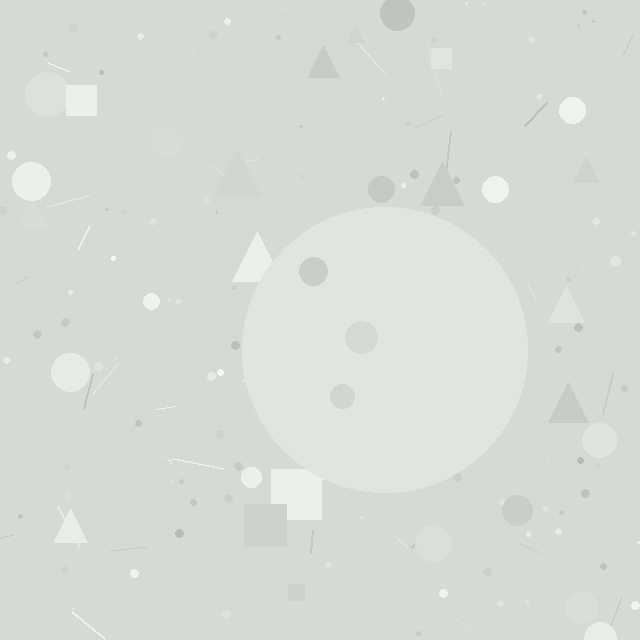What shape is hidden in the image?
A circle is hidden in the image.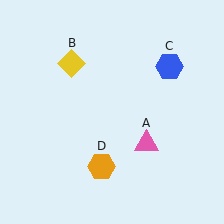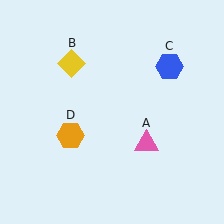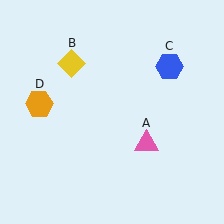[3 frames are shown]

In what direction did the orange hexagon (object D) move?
The orange hexagon (object D) moved up and to the left.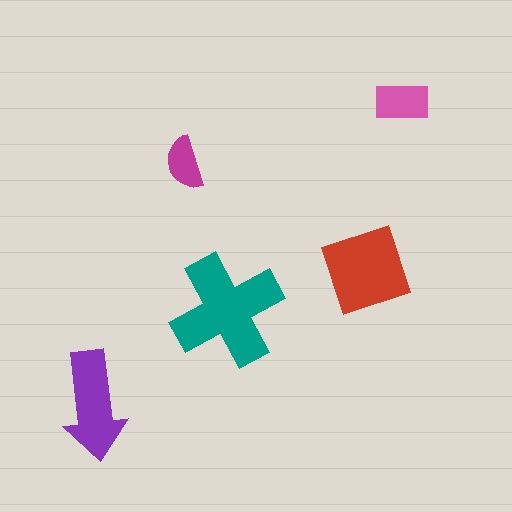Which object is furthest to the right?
The pink rectangle is rightmost.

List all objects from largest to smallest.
The teal cross, the red square, the purple arrow, the pink rectangle, the magenta semicircle.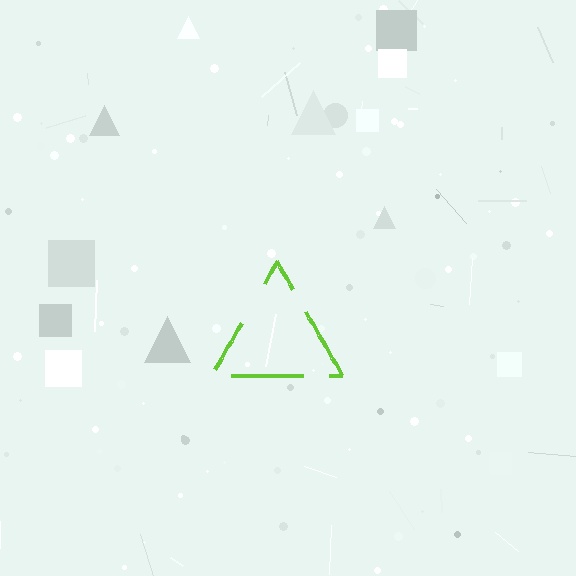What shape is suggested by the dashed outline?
The dashed outline suggests a triangle.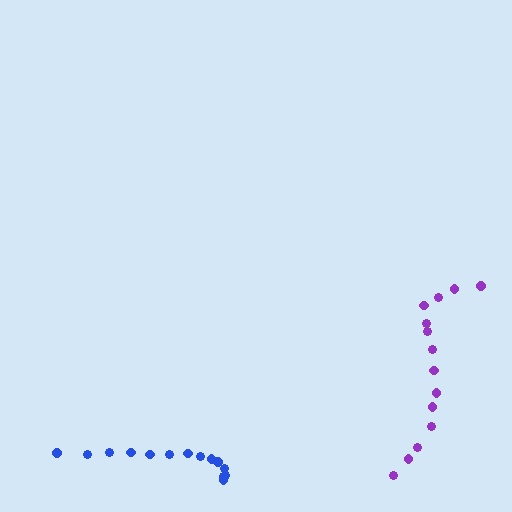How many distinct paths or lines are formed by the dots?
There are 2 distinct paths.